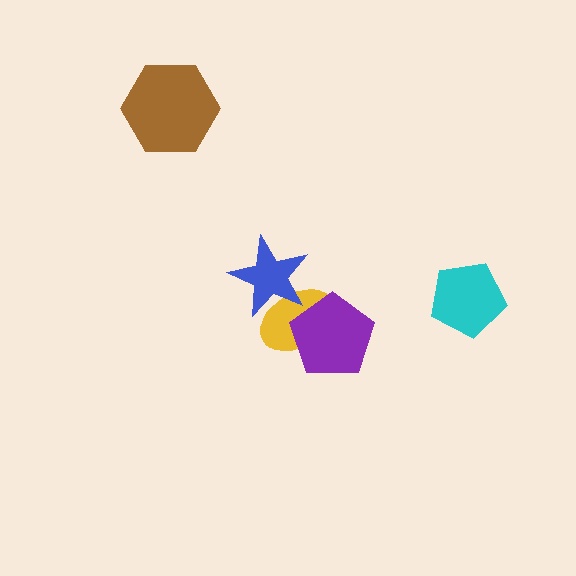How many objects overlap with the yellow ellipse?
2 objects overlap with the yellow ellipse.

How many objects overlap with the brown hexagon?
0 objects overlap with the brown hexagon.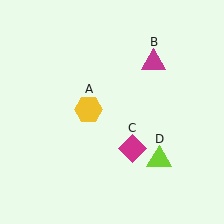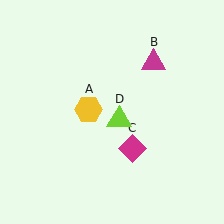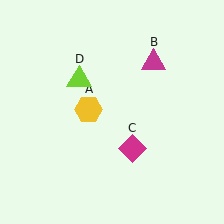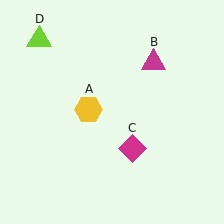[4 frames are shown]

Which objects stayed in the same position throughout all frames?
Yellow hexagon (object A) and magenta triangle (object B) and magenta diamond (object C) remained stationary.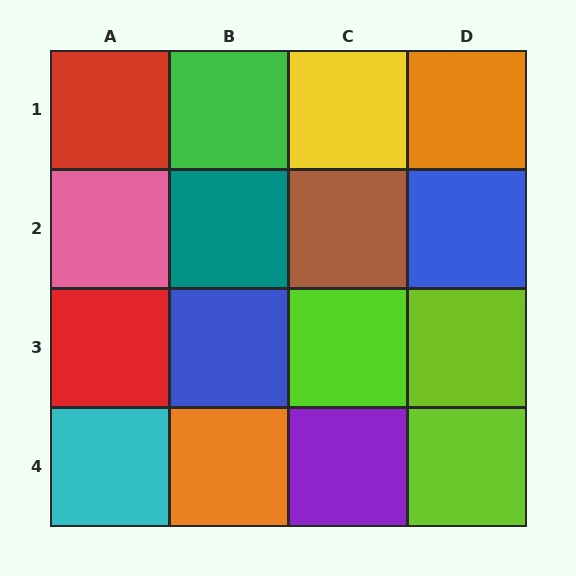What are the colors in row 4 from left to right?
Cyan, orange, purple, lime.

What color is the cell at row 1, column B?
Green.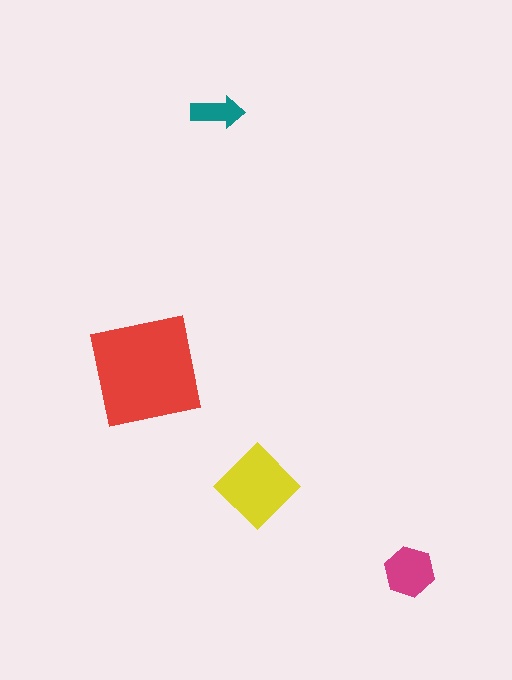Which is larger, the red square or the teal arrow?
The red square.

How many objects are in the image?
There are 4 objects in the image.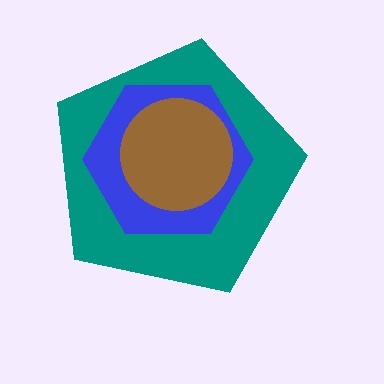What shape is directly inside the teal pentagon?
The blue hexagon.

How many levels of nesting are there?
3.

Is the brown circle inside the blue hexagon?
Yes.